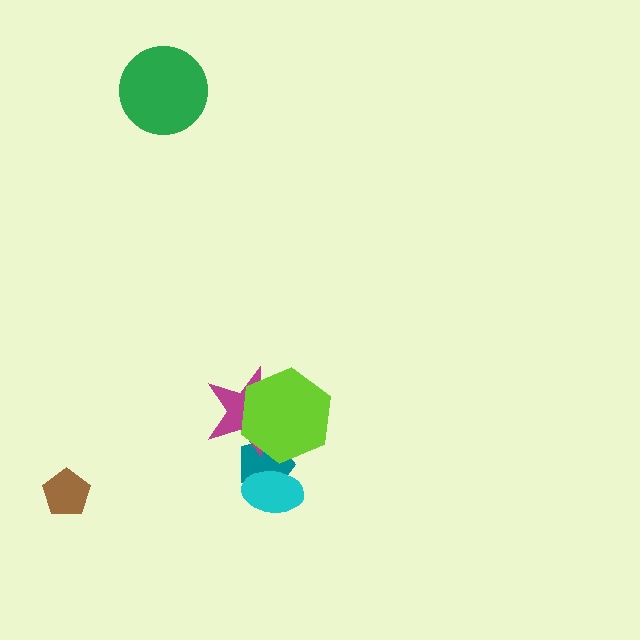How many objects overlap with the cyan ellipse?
1 object overlaps with the cyan ellipse.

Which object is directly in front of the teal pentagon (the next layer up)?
The magenta star is directly in front of the teal pentagon.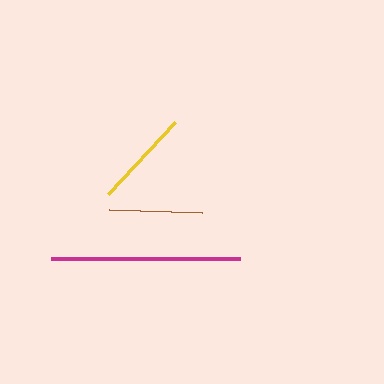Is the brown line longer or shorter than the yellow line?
The yellow line is longer than the brown line.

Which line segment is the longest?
The magenta line is the longest at approximately 188 pixels.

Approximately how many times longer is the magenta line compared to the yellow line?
The magenta line is approximately 1.9 times the length of the yellow line.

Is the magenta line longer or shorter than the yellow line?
The magenta line is longer than the yellow line.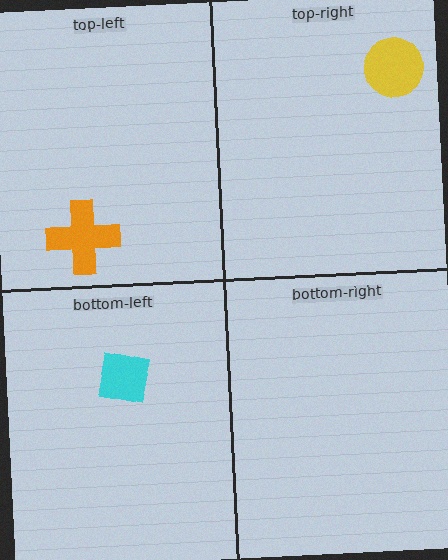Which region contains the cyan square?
The bottom-left region.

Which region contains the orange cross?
The top-left region.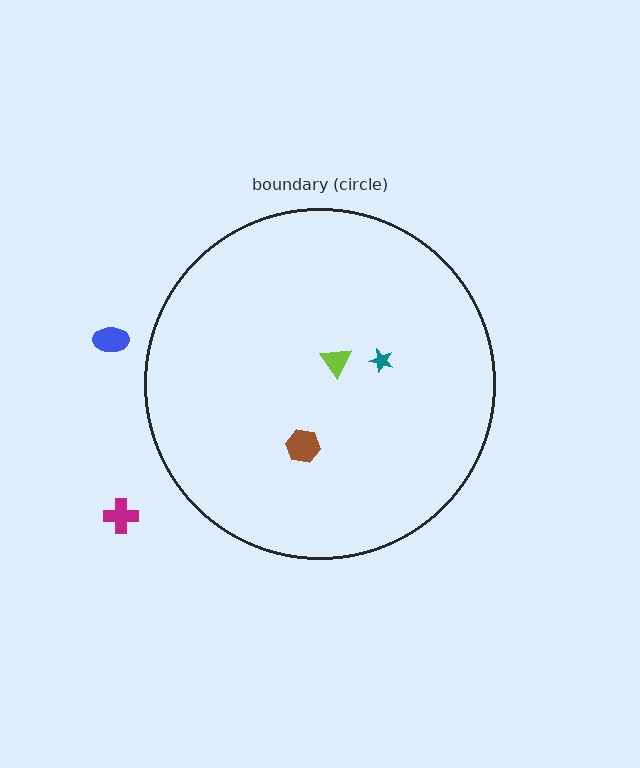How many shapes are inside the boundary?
3 inside, 2 outside.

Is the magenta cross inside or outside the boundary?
Outside.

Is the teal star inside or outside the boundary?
Inside.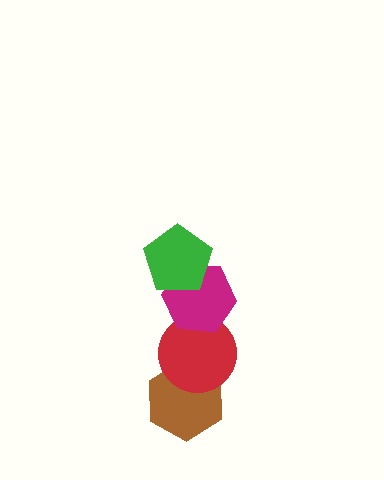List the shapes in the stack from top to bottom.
From top to bottom: the green pentagon, the magenta hexagon, the red circle, the brown hexagon.